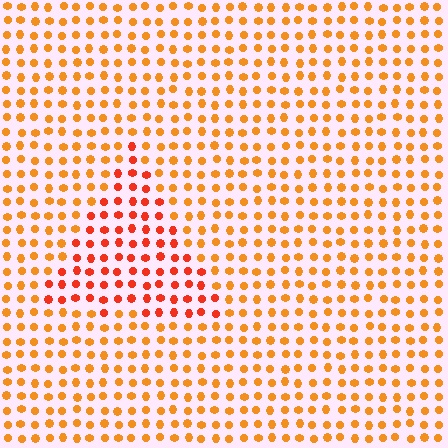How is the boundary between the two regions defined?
The boundary is defined purely by a slight shift in hue (about 27 degrees). Spacing, size, and orientation are identical on both sides.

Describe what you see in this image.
The image is filled with small orange elements in a uniform arrangement. A triangle-shaped region is visible where the elements are tinted to a slightly different hue, forming a subtle color boundary.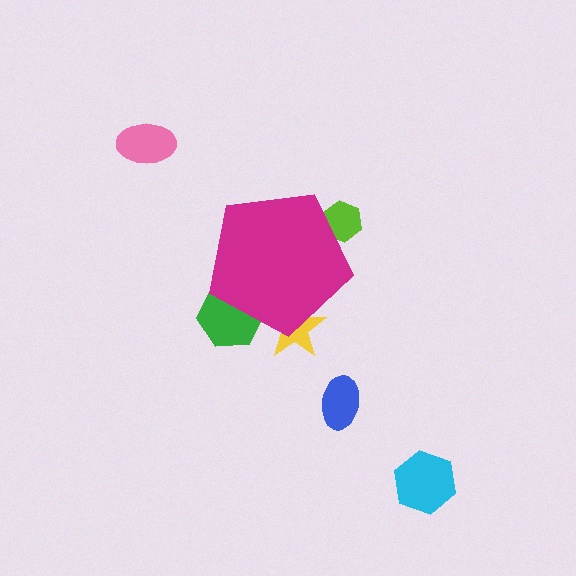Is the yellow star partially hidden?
Yes, the yellow star is partially hidden behind the magenta pentagon.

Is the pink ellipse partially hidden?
No, the pink ellipse is fully visible.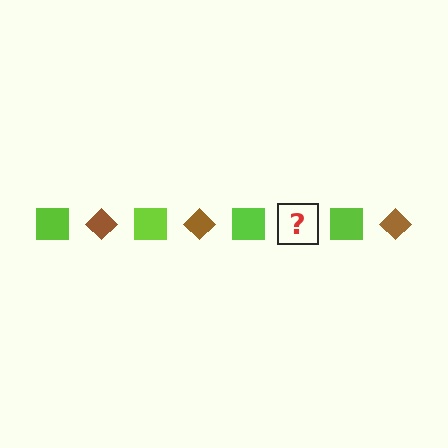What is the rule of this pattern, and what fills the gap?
The rule is that the pattern alternates between lime square and brown diamond. The gap should be filled with a brown diamond.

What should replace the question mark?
The question mark should be replaced with a brown diamond.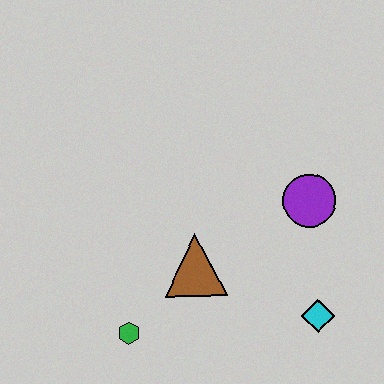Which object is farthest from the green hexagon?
The purple circle is farthest from the green hexagon.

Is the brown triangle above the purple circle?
No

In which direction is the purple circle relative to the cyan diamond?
The purple circle is above the cyan diamond.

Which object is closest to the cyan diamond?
The purple circle is closest to the cyan diamond.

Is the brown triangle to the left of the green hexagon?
No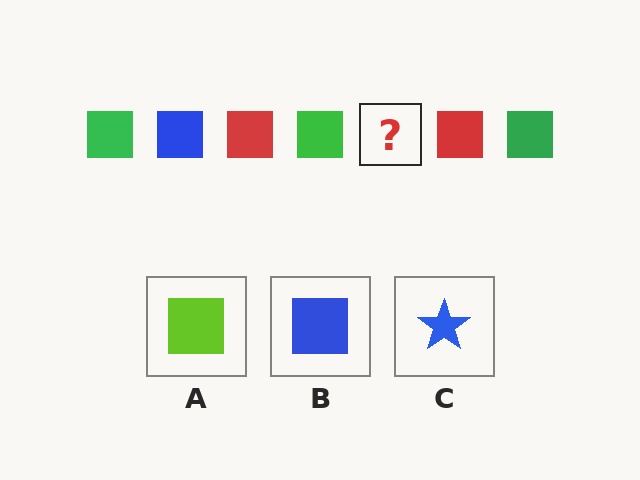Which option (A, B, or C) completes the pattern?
B.